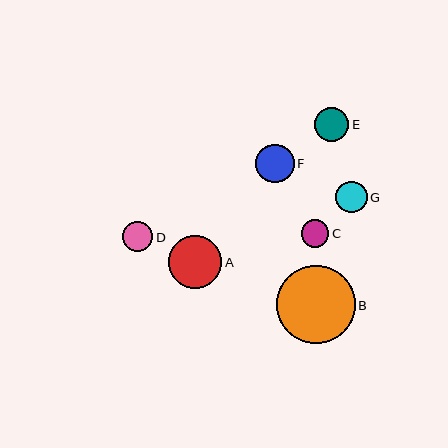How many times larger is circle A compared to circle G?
Circle A is approximately 1.7 times the size of circle G.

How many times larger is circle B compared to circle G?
Circle B is approximately 2.5 times the size of circle G.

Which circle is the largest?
Circle B is the largest with a size of approximately 79 pixels.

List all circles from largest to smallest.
From largest to smallest: B, A, F, E, G, D, C.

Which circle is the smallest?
Circle C is the smallest with a size of approximately 28 pixels.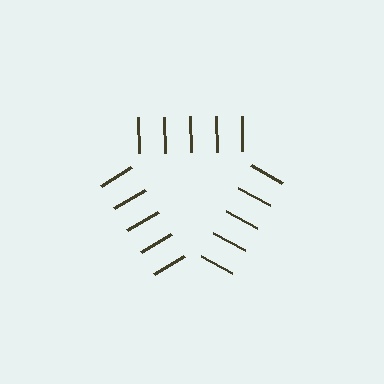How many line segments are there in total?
15 — 5 along each of the 3 edges.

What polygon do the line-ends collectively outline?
An illusory triangle — the line segments terminate on its edges but no continuous stroke is drawn.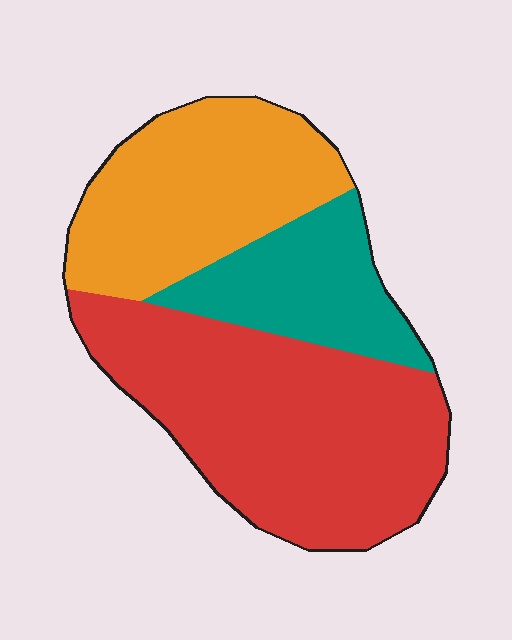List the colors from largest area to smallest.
From largest to smallest: red, orange, teal.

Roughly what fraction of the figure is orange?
Orange takes up about one third (1/3) of the figure.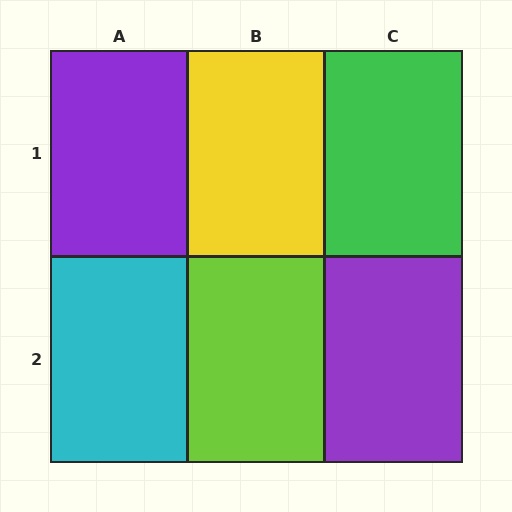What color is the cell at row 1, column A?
Purple.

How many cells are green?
1 cell is green.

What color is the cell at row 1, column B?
Yellow.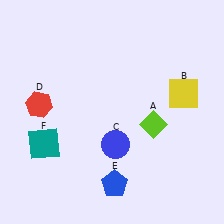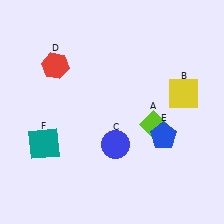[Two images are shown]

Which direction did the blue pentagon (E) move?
The blue pentagon (E) moved right.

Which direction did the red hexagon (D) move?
The red hexagon (D) moved up.